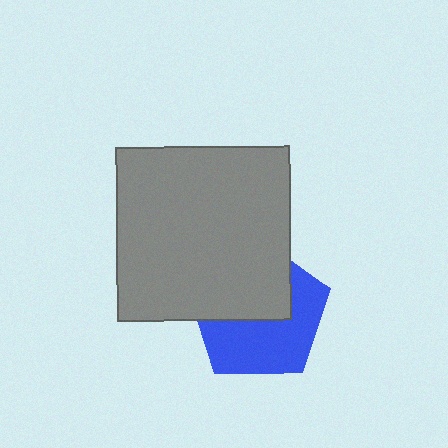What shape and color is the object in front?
The object in front is a gray square.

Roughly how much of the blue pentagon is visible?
About half of it is visible (roughly 52%).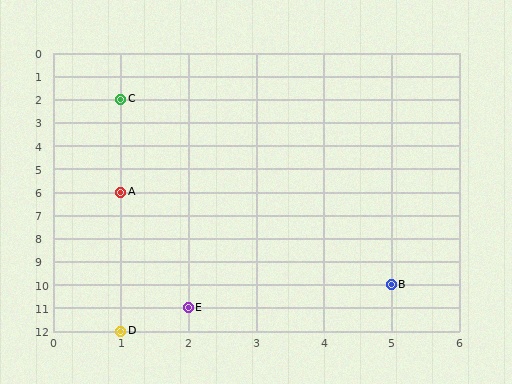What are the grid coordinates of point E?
Point E is at grid coordinates (2, 11).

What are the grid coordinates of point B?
Point B is at grid coordinates (5, 10).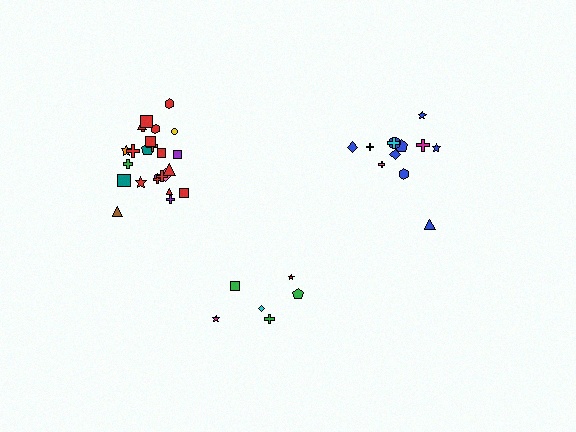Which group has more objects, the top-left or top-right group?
The top-left group.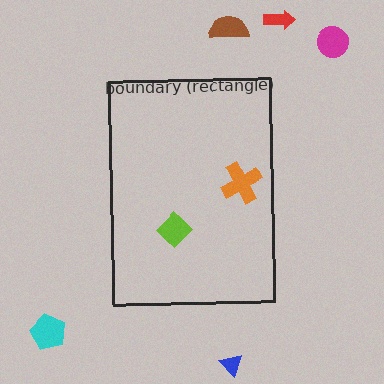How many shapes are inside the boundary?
2 inside, 5 outside.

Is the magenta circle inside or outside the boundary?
Outside.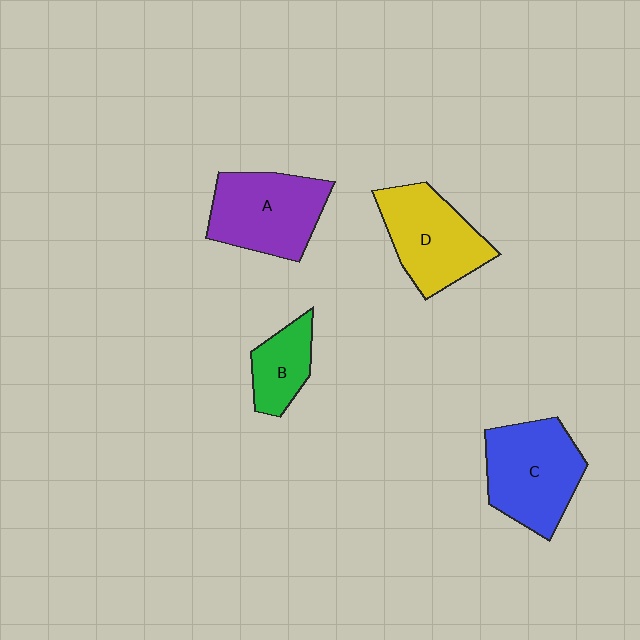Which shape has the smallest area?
Shape B (green).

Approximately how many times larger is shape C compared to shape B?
Approximately 2.0 times.